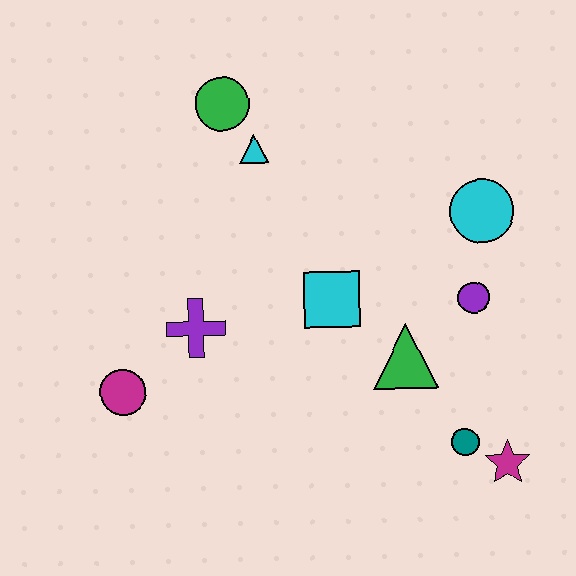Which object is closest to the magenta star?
The teal circle is closest to the magenta star.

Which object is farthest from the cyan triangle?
The magenta star is farthest from the cyan triangle.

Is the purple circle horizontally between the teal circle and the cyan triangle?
No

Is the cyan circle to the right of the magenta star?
No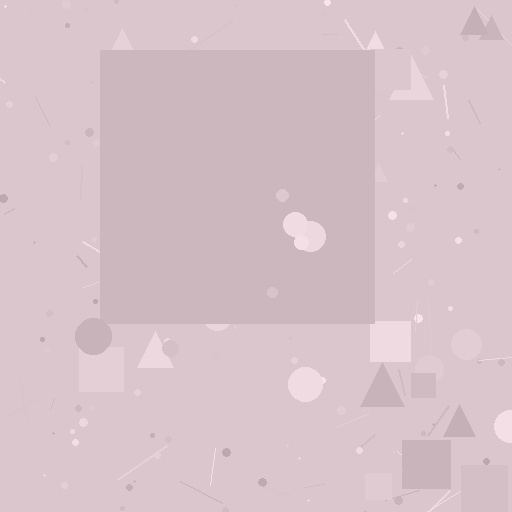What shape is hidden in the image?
A square is hidden in the image.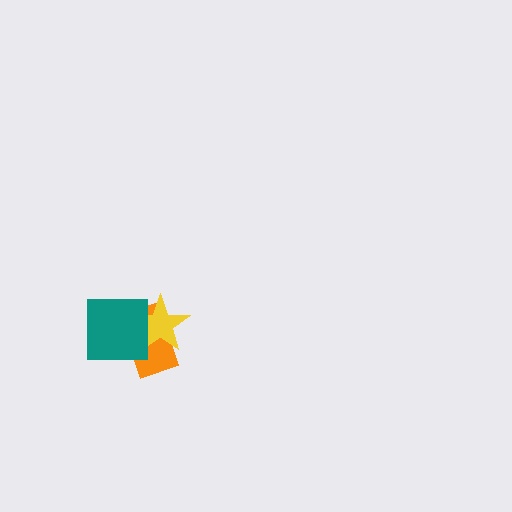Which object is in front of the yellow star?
The teal square is in front of the yellow star.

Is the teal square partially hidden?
No, no other shape covers it.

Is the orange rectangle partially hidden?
Yes, it is partially covered by another shape.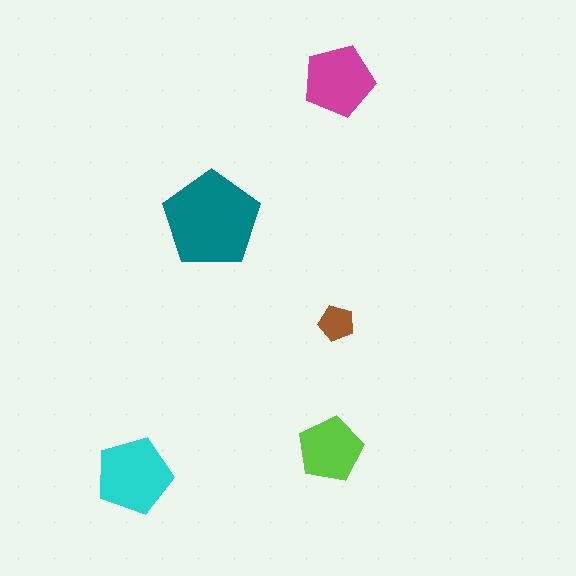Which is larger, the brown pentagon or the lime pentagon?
The lime one.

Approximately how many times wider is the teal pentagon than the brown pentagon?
About 3 times wider.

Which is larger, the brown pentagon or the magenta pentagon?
The magenta one.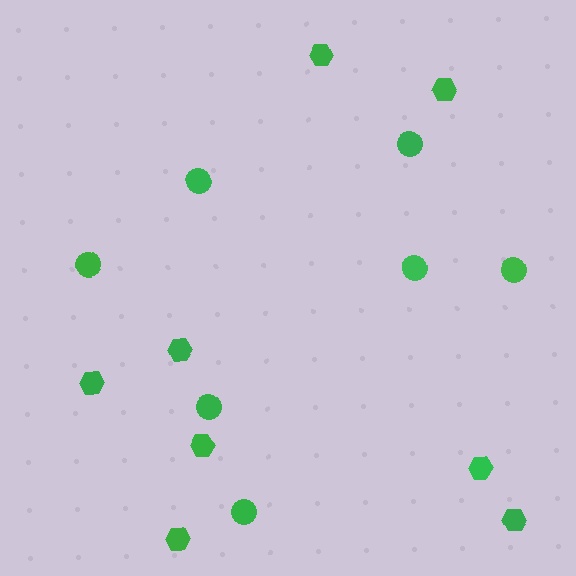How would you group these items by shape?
There are 2 groups: one group of hexagons (8) and one group of circles (7).